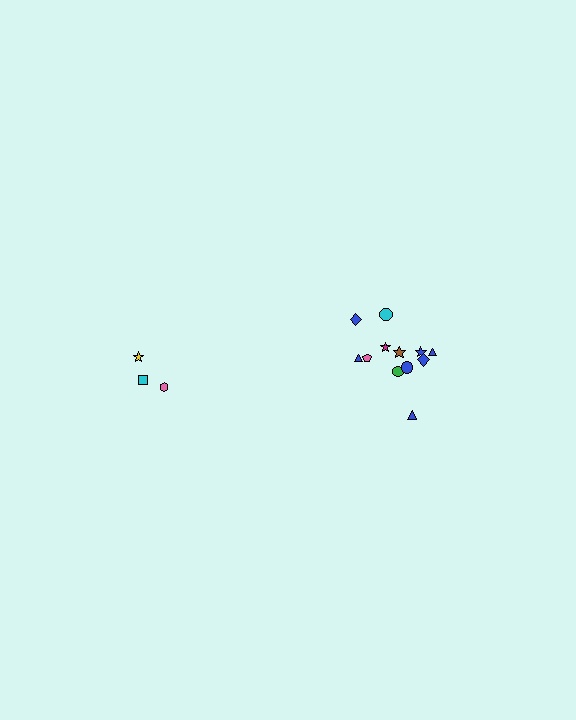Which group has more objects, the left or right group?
The right group.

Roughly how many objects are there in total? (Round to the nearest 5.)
Roughly 15 objects in total.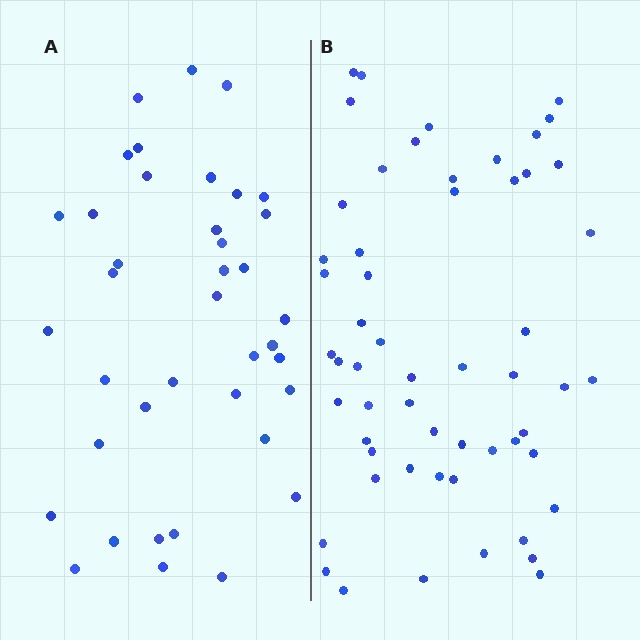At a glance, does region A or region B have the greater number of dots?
Region B (the right region) has more dots.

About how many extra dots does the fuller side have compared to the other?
Region B has approximately 15 more dots than region A.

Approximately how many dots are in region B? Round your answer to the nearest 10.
About 60 dots. (The exact count is 56, which rounds to 60.)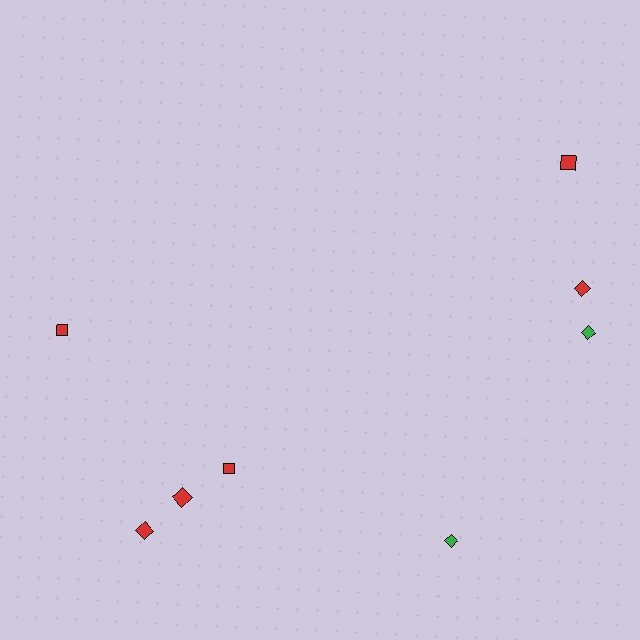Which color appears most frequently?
Red, with 6 objects.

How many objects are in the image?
There are 8 objects.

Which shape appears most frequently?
Diamond, with 5 objects.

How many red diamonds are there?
There are 3 red diamonds.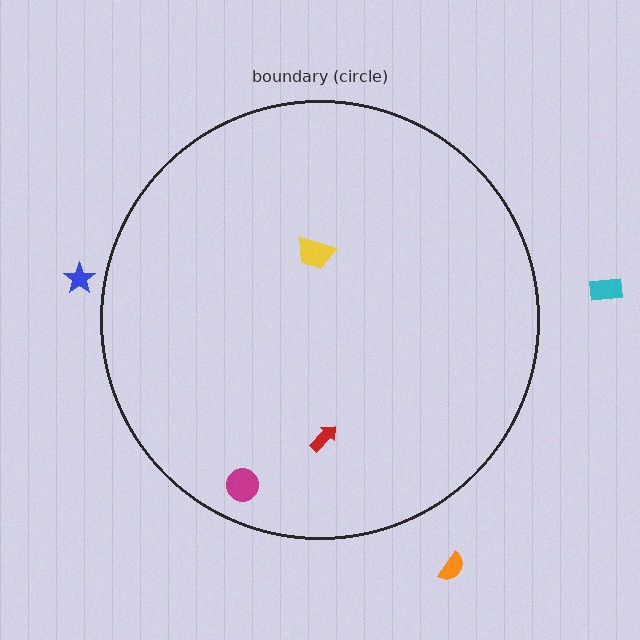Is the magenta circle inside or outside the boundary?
Inside.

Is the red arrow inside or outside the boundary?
Inside.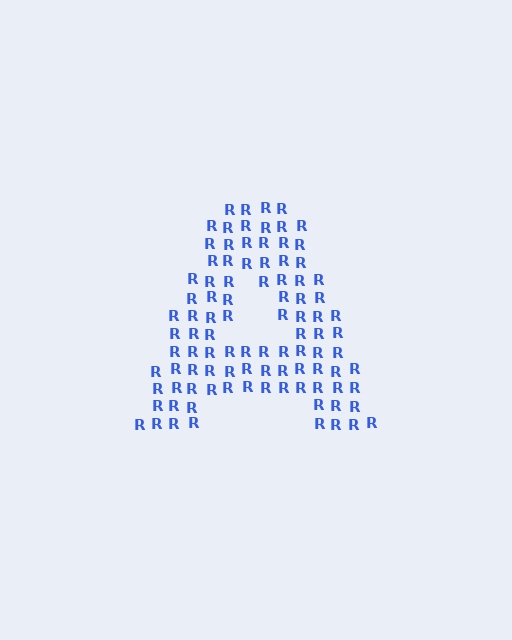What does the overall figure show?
The overall figure shows the letter A.